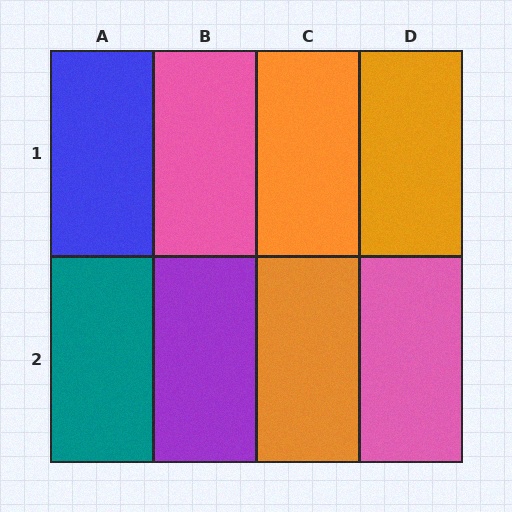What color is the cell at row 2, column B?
Purple.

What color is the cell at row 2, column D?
Pink.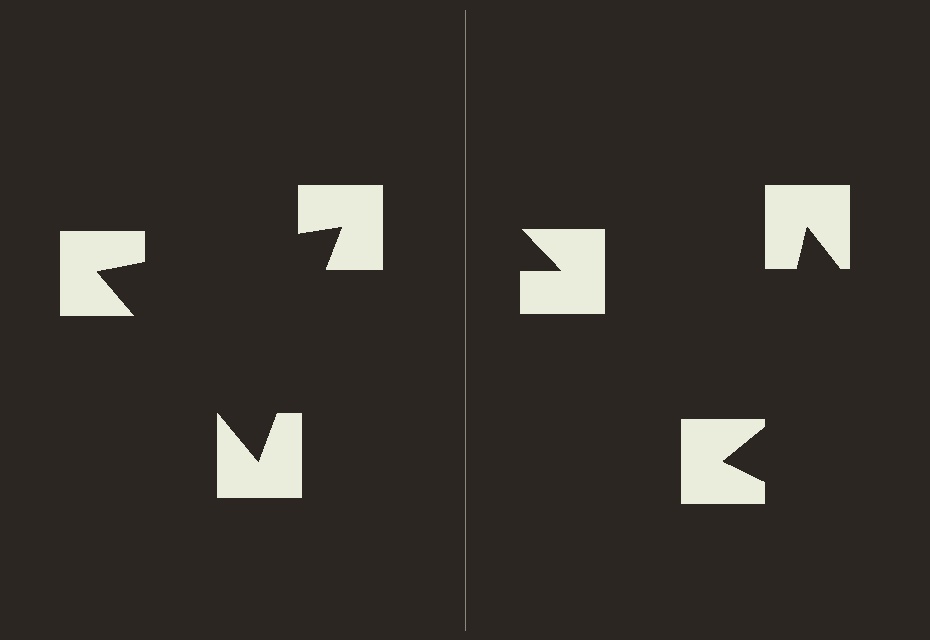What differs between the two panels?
The notched squares are positioned identically on both sides; only the wedge orientations differ. On the left they align to a triangle; on the right they are misaligned.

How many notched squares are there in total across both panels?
6 — 3 on each side.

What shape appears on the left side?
An illusory triangle.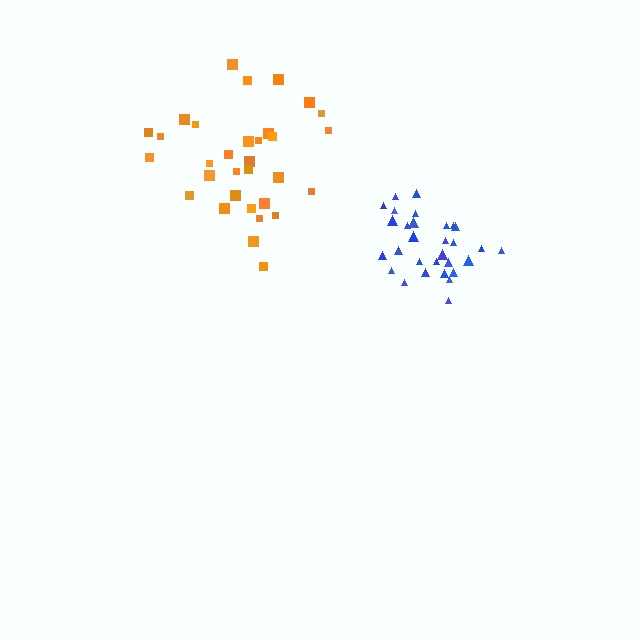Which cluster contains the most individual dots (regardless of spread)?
Orange (33).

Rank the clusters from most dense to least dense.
blue, orange.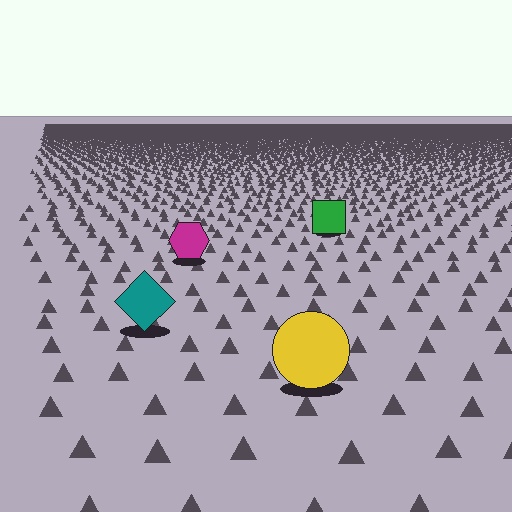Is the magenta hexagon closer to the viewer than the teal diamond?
No. The teal diamond is closer — you can tell from the texture gradient: the ground texture is coarser near it.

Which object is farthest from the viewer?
The green square is farthest from the viewer. It appears smaller and the ground texture around it is denser.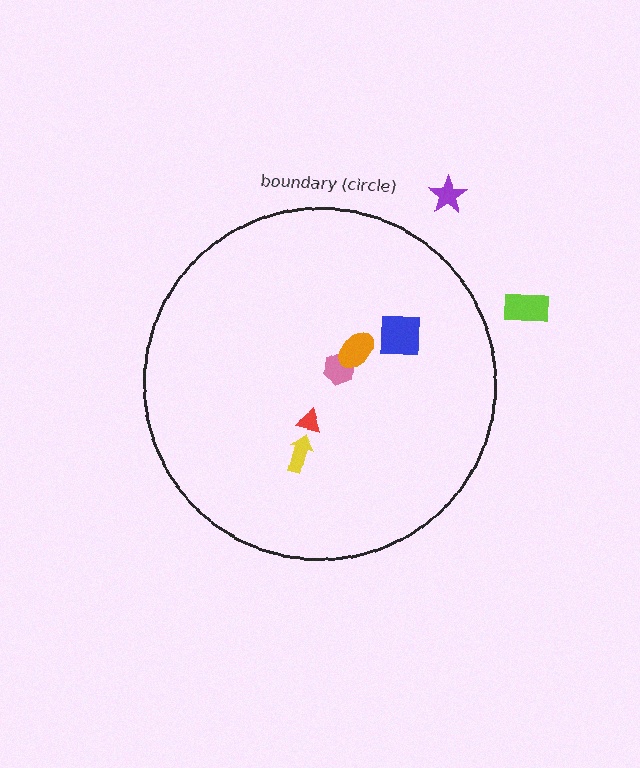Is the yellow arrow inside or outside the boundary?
Inside.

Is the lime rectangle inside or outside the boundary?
Outside.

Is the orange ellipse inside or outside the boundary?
Inside.